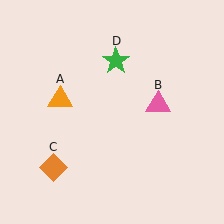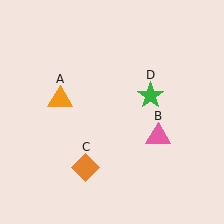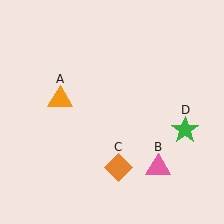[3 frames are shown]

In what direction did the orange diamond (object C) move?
The orange diamond (object C) moved right.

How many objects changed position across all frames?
3 objects changed position: pink triangle (object B), orange diamond (object C), green star (object D).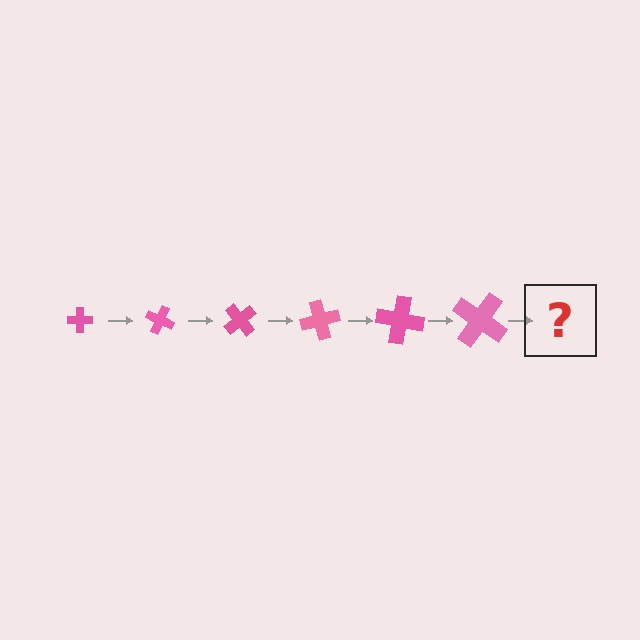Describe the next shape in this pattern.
It should be a cross, larger than the previous one and rotated 150 degrees from the start.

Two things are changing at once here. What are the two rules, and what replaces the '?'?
The two rules are that the cross grows larger each step and it rotates 25 degrees each step. The '?' should be a cross, larger than the previous one and rotated 150 degrees from the start.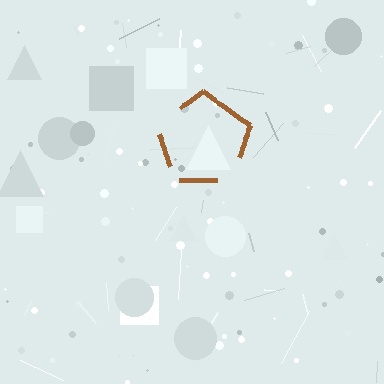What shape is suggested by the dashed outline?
The dashed outline suggests a pentagon.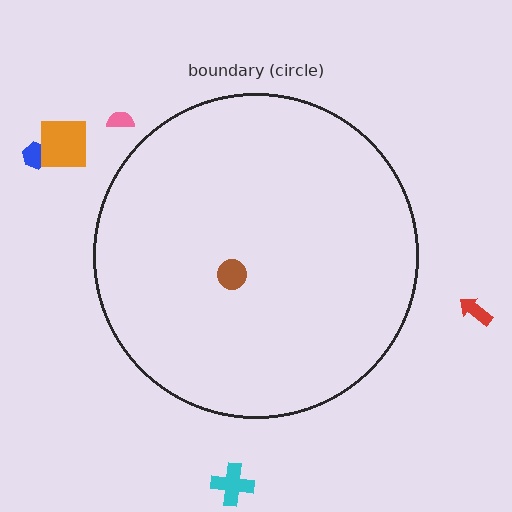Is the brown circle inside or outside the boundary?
Inside.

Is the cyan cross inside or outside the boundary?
Outside.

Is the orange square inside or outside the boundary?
Outside.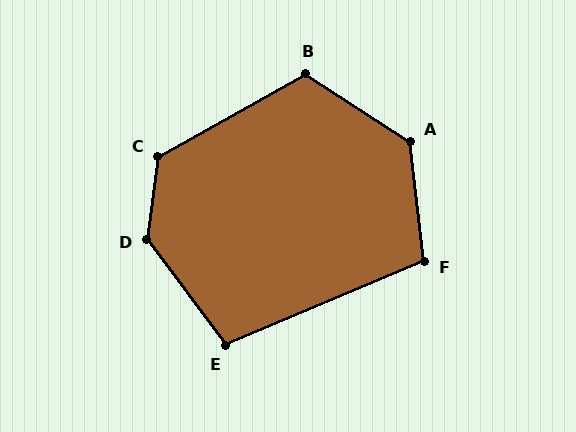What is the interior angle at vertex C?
Approximately 127 degrees (obtuse).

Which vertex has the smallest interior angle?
E, at approximately 104 degrees.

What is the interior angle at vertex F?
Approximately 107 degrees (obtuse).